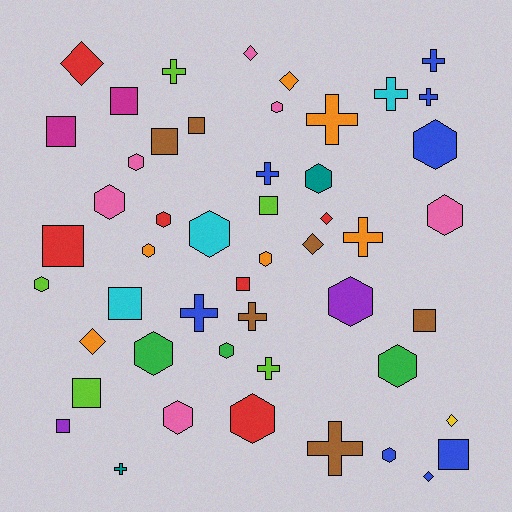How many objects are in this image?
There are 50 objects.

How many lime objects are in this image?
There are 5 lime objects.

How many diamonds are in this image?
There are 8 diamonds.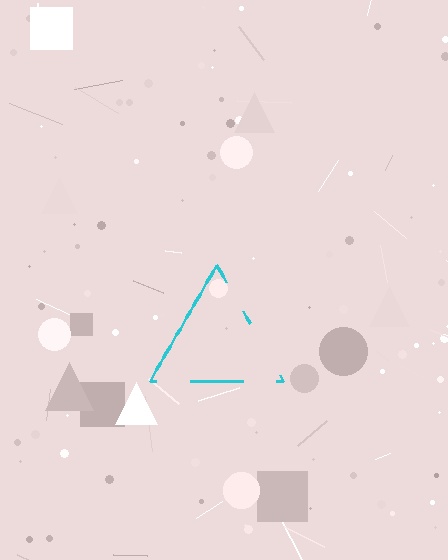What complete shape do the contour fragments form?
The contour fragments form a triangle.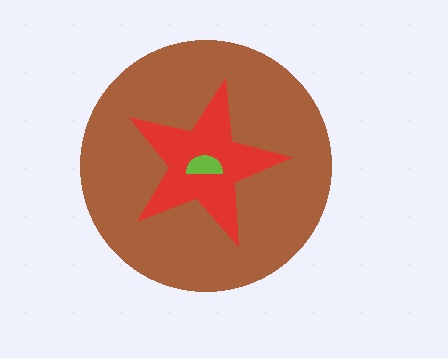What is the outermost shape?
The brown circle.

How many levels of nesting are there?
3.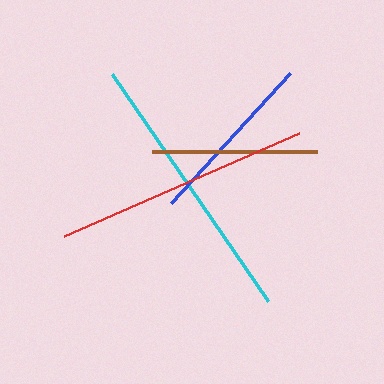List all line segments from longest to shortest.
From longest to shortest: cyan, red, blue, brown.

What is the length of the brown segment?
The brown segment is approximately 165 pixels long.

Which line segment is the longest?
The cyan line is the longest at approximately 276 pixels.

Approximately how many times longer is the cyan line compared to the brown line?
The cyan line is approximately 1.7 times the length of the brown line.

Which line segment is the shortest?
The brown line is the shortest at approximately 165 pixels.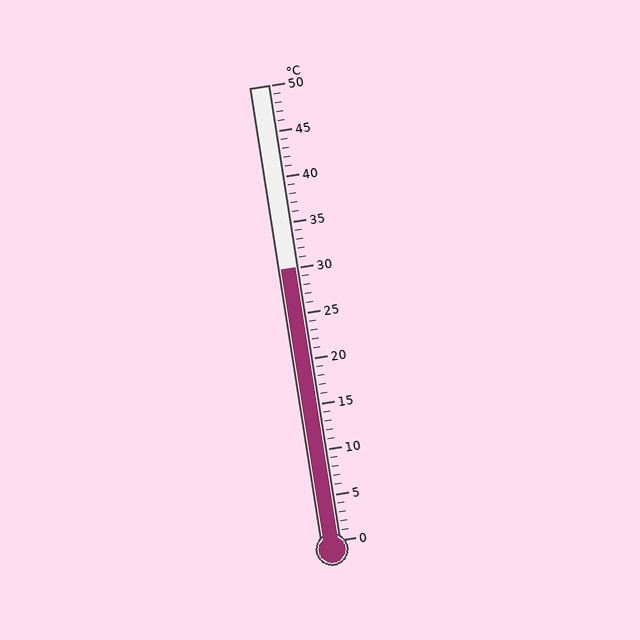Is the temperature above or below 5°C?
The temperature is above 5°C.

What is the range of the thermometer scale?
The thermometer scale ranges from 0°C to 50°C.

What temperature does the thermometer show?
The thermometer shows approximately 30°C.